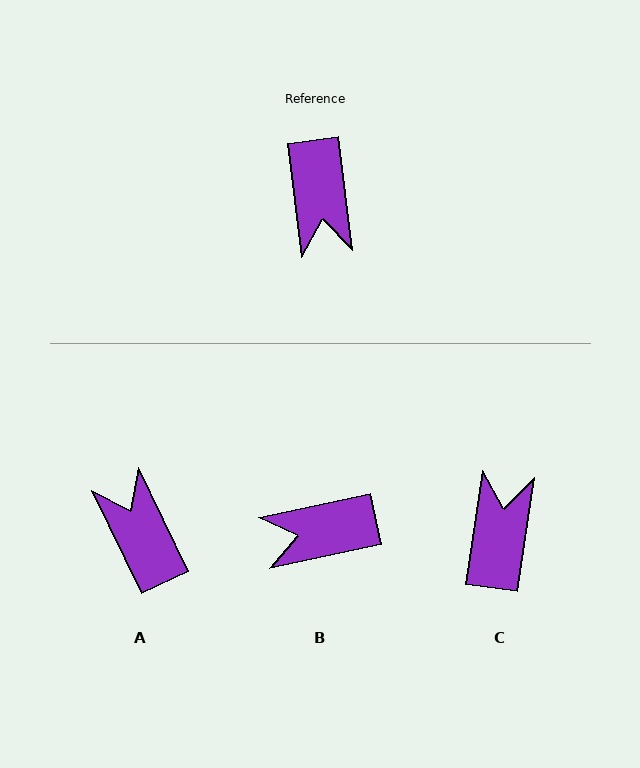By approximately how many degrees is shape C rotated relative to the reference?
Approximately 164 degrees counter-clockwise.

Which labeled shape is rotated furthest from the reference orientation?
C, about 164 degrees away.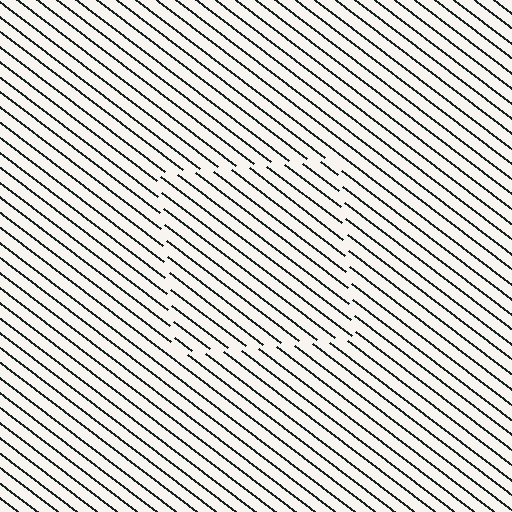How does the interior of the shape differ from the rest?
The interior of the shape contains the same grating, shifted by half a period — the contour is defined by the phase discontinuity where line-ends from the inner and outer gratings abut.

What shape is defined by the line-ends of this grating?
An illusory square. The interior of the shape contains the same grating, shifted by half a period — the contour is defined by the phase discontinuity where line-ends from the inner and outer gratings abut.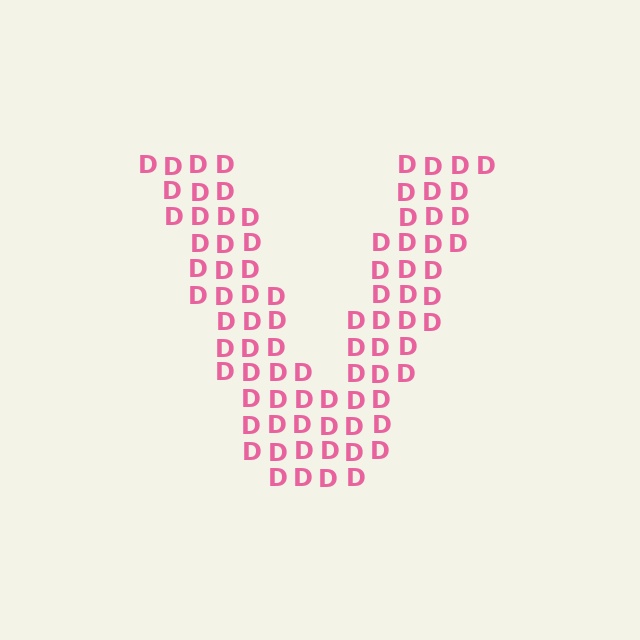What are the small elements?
The small elements are letter D's.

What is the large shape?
The large shape is the letter V.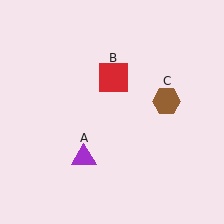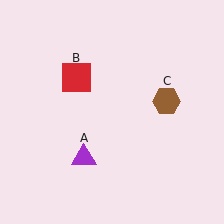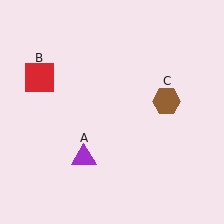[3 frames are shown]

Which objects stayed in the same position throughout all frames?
Purple triangle (object A) and brown hexagon (object C) remained stationary.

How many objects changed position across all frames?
1 object changed position: red square (object B).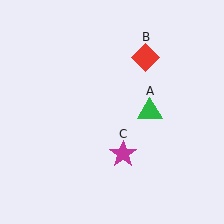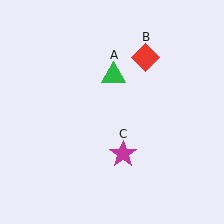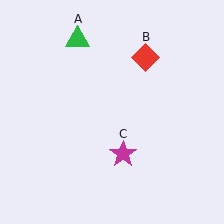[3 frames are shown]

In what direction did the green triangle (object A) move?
The green triangle (object A) moved up and to the left.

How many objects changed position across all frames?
1 object changed position: green triangle (object A).